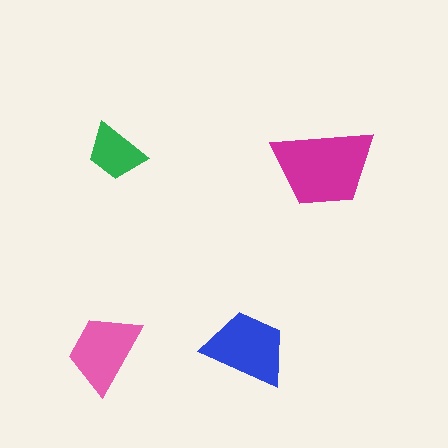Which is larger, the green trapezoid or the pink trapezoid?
The pink one.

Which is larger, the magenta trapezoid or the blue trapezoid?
The magenta one.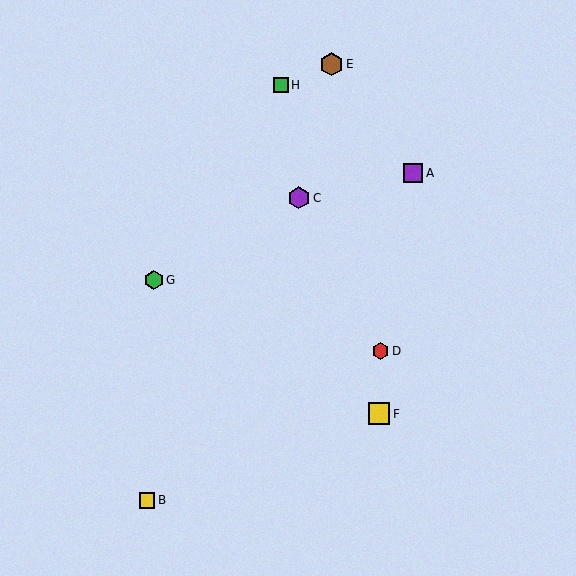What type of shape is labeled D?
Shape D is a red hexagon.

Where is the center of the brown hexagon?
The center of the brown hexagon is at (331, 64).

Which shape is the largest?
The brown hexagon (labeled E) is the largest.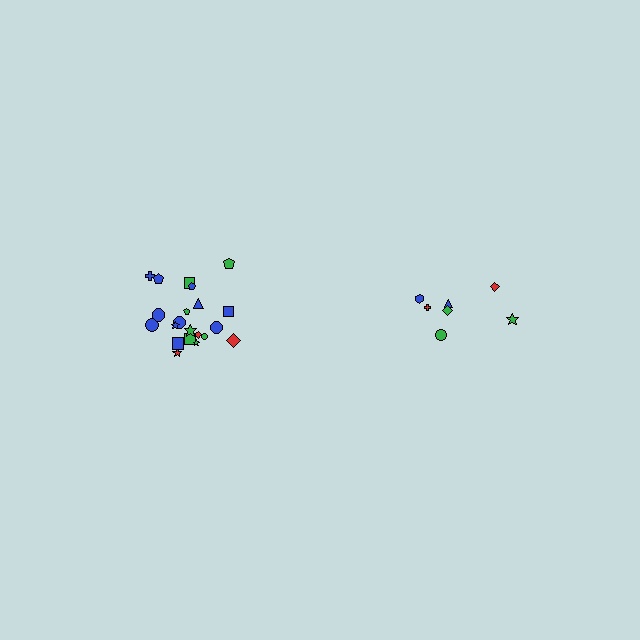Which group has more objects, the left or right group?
The left group.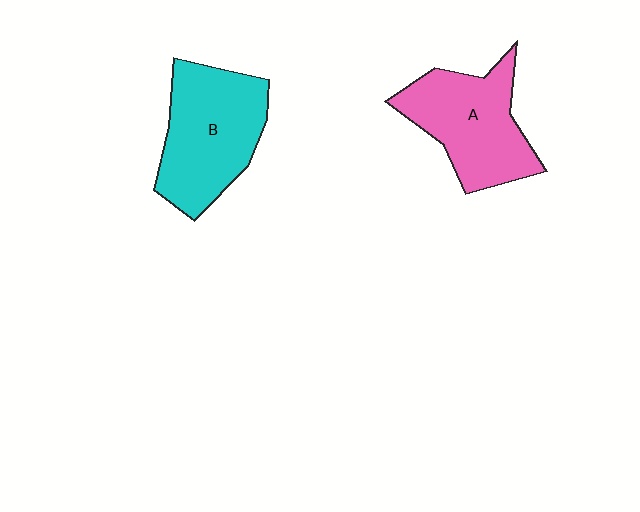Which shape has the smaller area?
Shape A (pink).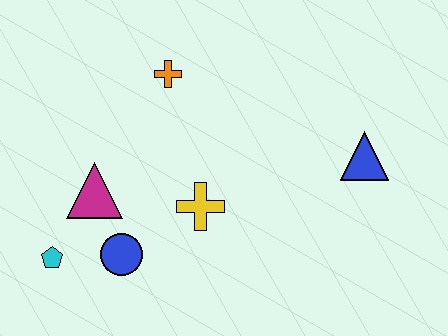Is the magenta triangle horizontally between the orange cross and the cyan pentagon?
Yes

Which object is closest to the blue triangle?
The yellow cross is closest to the blue triangle.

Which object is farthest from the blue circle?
The blue triangle is farthest from the blue circle.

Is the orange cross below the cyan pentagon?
No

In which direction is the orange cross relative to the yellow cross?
The orange cross is above the yellow cross.